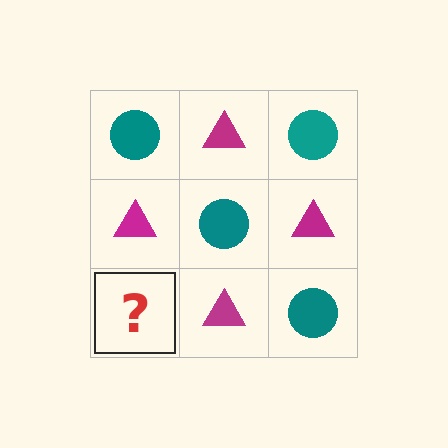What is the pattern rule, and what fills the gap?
The rule is that it alternates teal circle and magenta triangle in a checkerboard pattern. The gap should be filled with a teal circle.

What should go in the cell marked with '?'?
The missing cell should contain a teal circle.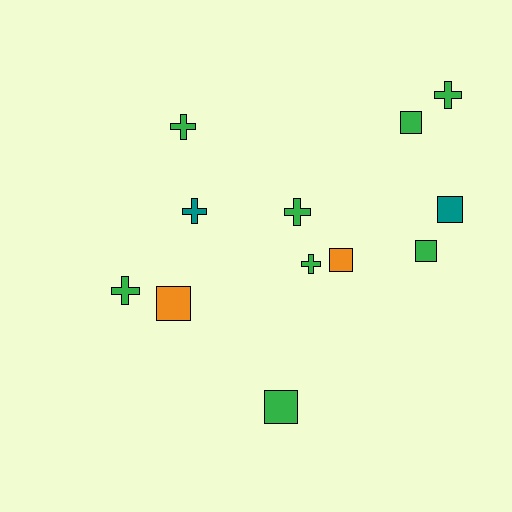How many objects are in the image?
There are 12 objects.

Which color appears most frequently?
Green, with 8 objects.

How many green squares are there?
There are 3 green squares.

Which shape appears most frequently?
Square, with 6 objects.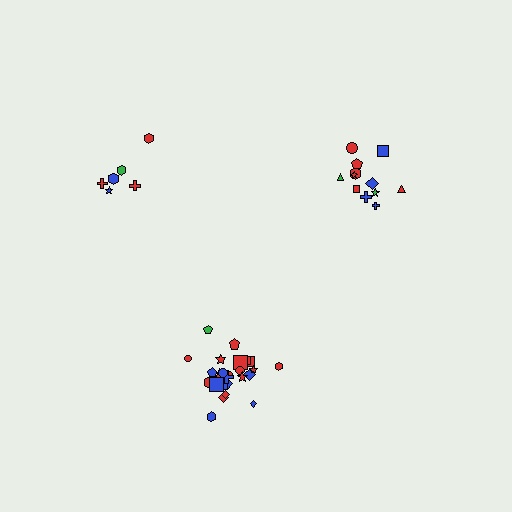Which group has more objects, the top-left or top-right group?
The top-right group.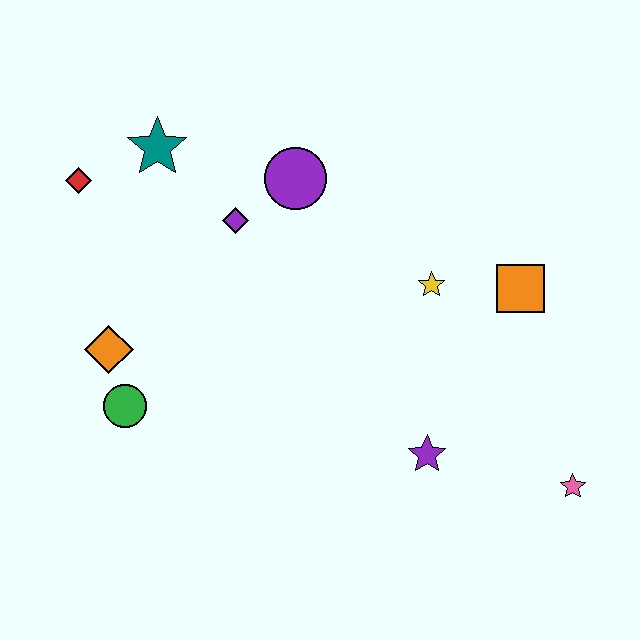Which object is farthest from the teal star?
The pink star is farthest from the teal star.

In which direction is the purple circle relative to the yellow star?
The purple circle is to the left of the yellow star.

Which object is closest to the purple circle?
The purple diamond is closest to the purple circle.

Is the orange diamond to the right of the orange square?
No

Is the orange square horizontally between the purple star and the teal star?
No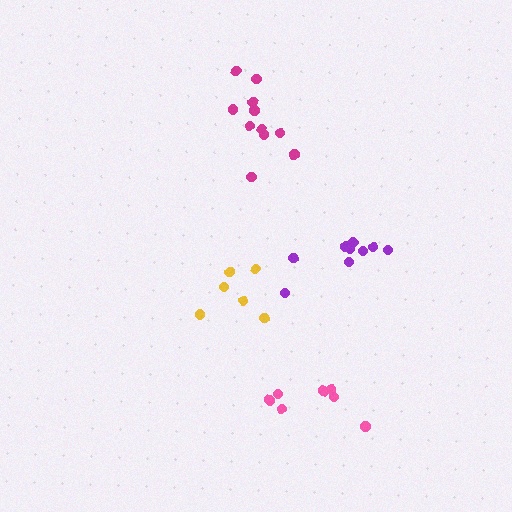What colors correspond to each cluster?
The clusters are colored: pink, magenta, yellow, purple.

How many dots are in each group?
Group 1: 7 dots, Group 2: 11 dots, Group 3: 6 dots, Group 4: 9 dots (33 total).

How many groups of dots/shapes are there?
There are 4 groups.